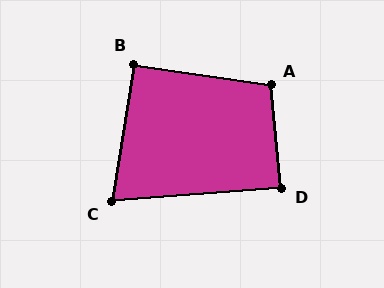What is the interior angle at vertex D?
Approximately 89 degrees (approximately right).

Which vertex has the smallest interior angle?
C, at approximately 76 degrees.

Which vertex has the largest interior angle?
A, at approximately 104 degrees.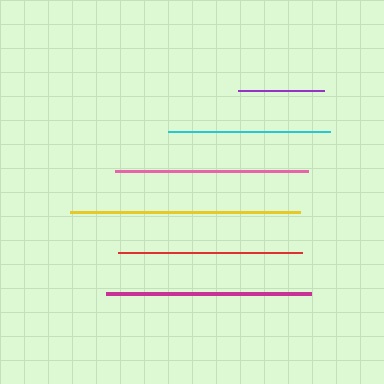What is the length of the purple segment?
The purple segment is approximately 87 pixels long.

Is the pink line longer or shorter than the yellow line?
The yellow line is longer than the pink line.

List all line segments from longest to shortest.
From longest to shortest: yellow, magenta, pink, red, cyan, purple.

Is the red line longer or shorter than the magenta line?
The magenta line is longer than the red line.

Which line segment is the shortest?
The purple line is the shortest at approximately 87 pixels.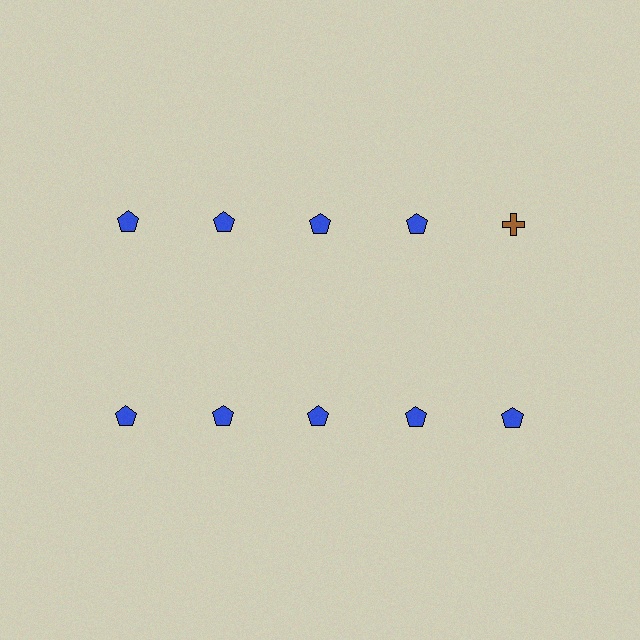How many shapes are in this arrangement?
There are 10 shapes arranged in a grid pattern.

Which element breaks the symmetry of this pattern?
The brown cross in the top row, rightmost column breaks the symmetry. All other shapes are blue pentagons.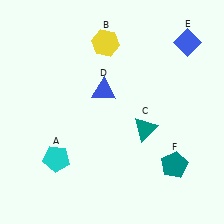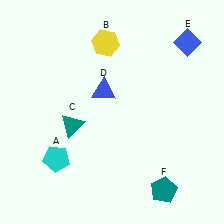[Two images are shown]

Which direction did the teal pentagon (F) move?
The teal pentagon (F) moved down.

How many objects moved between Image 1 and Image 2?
2 objects moved between the two images.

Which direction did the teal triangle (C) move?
The teal triangle (C) moved left.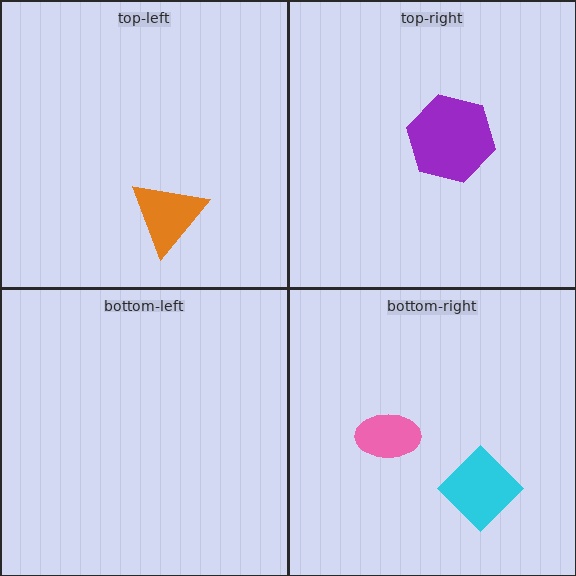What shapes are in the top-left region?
The orange triangle.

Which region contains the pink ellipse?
The bottom-right region.